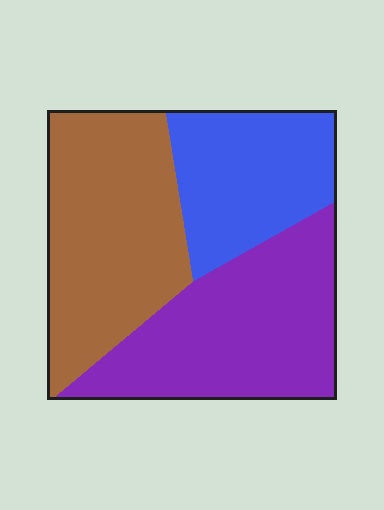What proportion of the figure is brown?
Brown covers about 40% of the figure.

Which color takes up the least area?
Blue, at roughly 25%.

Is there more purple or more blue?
Purple.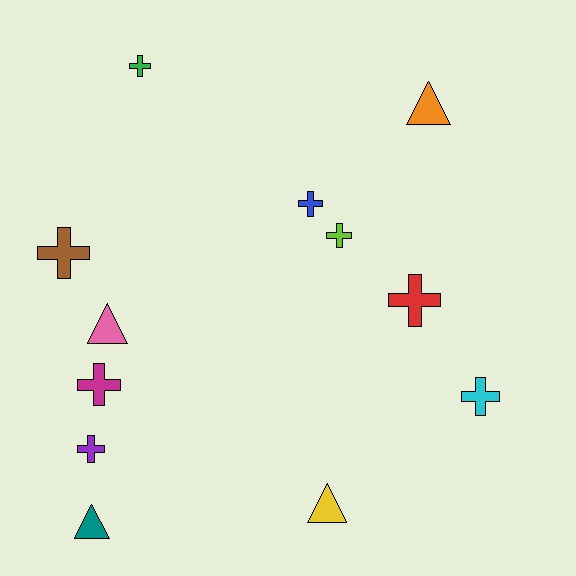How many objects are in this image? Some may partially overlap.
There are 12 objects.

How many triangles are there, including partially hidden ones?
There are 4 triangles.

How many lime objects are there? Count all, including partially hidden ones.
There is 1 lime object.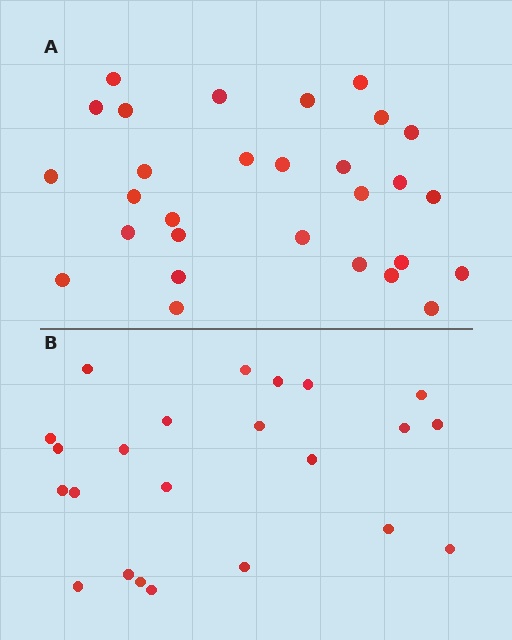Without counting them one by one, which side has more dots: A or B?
Region A (the top region) has more dots.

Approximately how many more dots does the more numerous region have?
Region A has about 6 more dots than region B.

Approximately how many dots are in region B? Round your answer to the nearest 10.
About 20 dots. (The exact count is 23, which rounds to 20.)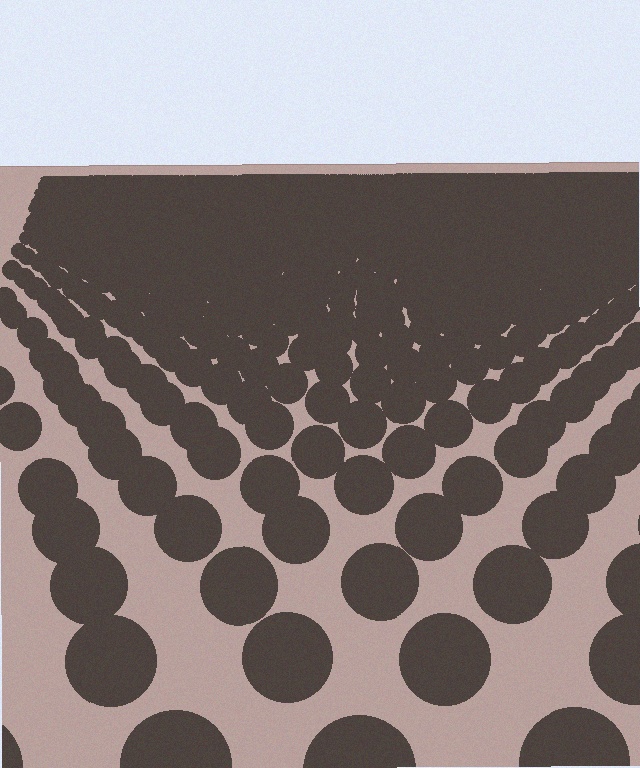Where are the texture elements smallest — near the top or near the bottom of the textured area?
Near the top.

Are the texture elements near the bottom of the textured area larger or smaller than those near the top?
Larger. Near the bottom, elements are closer to the viewer and appear at a bigger on-screen size.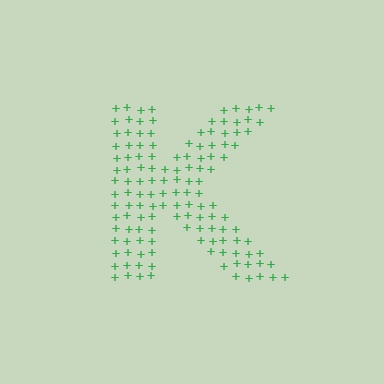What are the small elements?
The small elements are plus signs.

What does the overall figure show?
The overall figure shows the letter K.